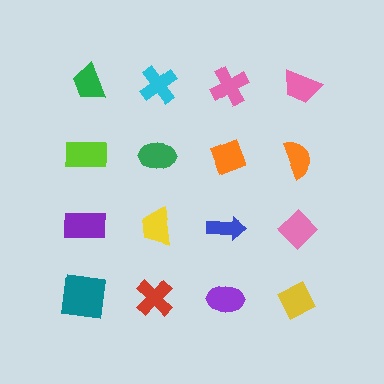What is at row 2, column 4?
An orange semicircle.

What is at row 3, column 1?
A purple rectangle.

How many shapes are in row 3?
4 shapes.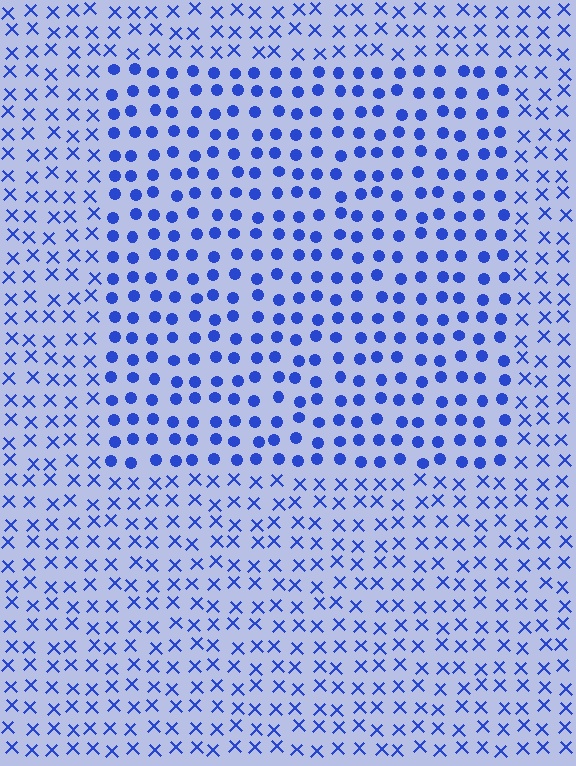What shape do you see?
I see a rectangle.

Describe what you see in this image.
The image is filled with small blue elements arranged in a uniform grid. A rectangle-shaped region contains circles, while the surrounding area contains X marks. The boundary is defined purely by the change in element shape.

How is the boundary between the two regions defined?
The boundary is defined by a change in element shape: circles inside vs. X marks outside. All elements share the same color and spacing.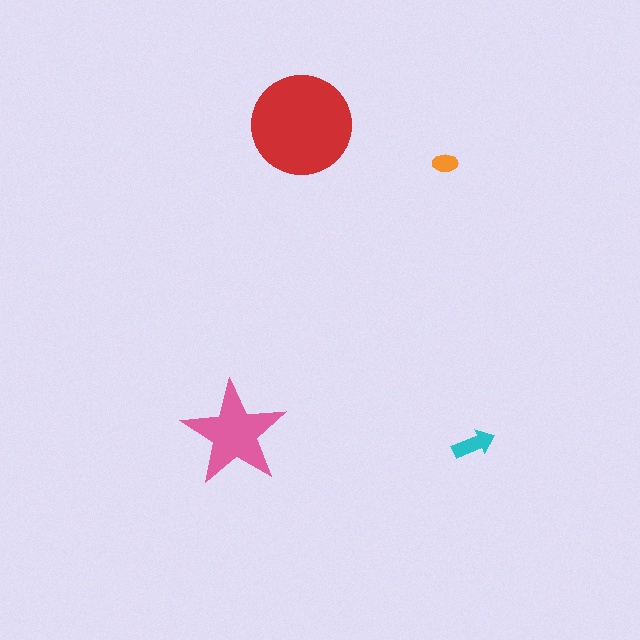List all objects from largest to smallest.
The red circle, the pink star, the cyan arrow, the orange ellipse.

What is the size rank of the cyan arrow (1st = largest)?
3rd.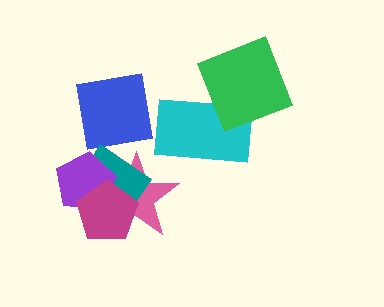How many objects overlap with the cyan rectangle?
1 object overlaps with the cyan rectangle.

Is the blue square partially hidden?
No, no other shape covers it.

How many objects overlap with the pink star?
3 objects overlap with the pink star.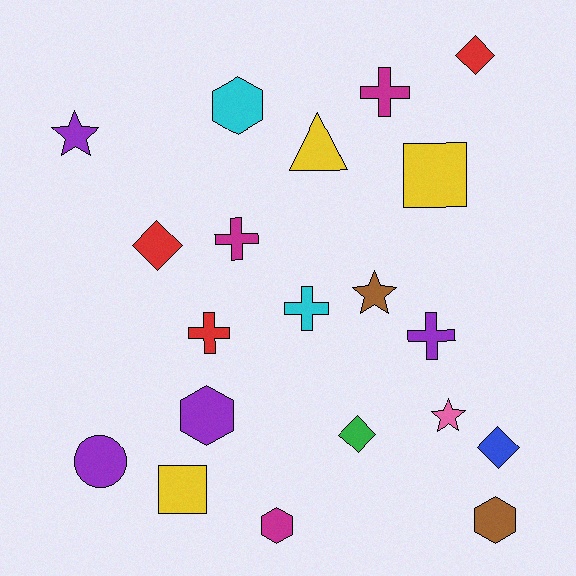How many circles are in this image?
There is 1 circle.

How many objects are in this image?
There are 20 objects.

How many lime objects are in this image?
There are no lime objects.